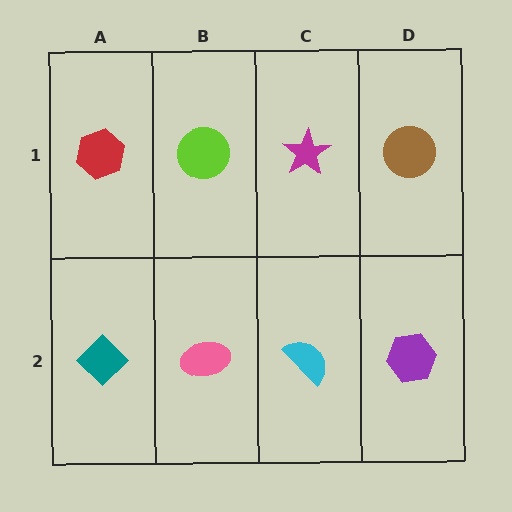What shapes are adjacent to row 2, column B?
A lime circle (row 1, column B), a teal diamond (row 2, column A), a cyan semicircle (row 2, column C).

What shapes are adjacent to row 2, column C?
A magenta star (row 1, column C), a pink ellipse (row 2, column B), a purple hexagon (row 2, column D).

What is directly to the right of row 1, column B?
A magenta star.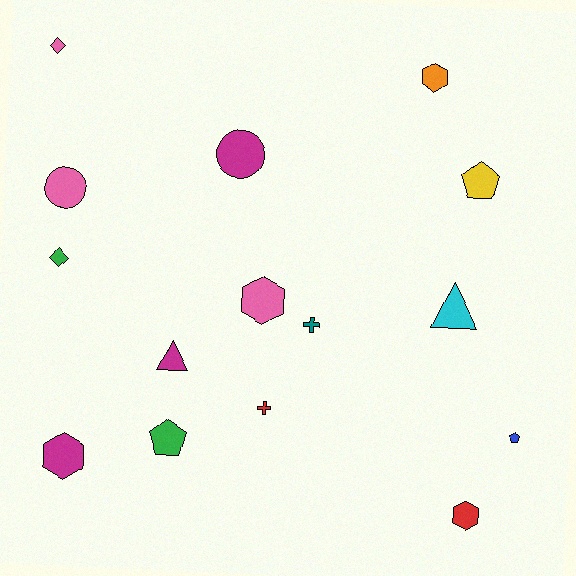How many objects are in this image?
There are 15 objects.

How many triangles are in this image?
There are 2 triangles.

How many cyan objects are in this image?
There is 1 cyan object.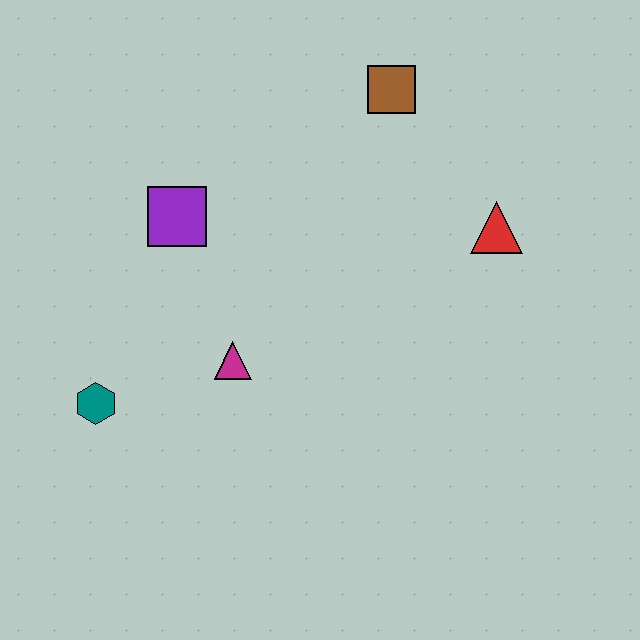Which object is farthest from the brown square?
The teal hexagon is farthest from the brown square.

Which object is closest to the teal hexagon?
The magenta triangle is closest to the teal hexagon.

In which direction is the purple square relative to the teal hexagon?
The purple square is above the teal hexagon.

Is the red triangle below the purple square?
Yes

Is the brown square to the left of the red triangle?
Yes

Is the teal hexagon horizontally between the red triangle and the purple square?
No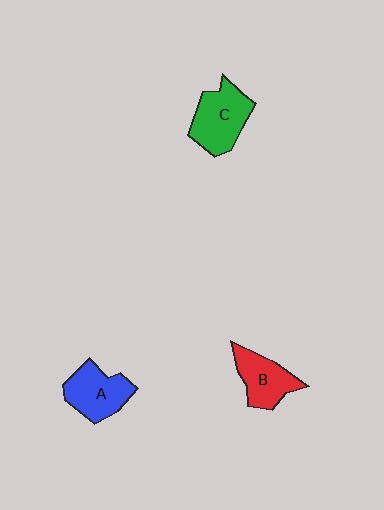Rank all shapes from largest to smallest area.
From largest to smallest: C (green), A (blue), B (red).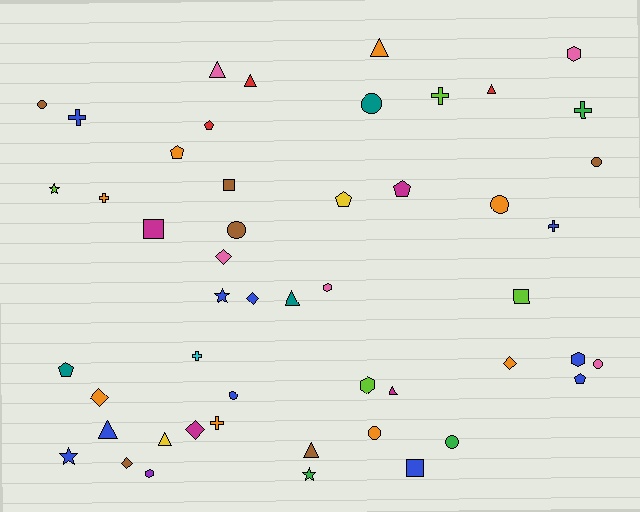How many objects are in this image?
There are 50 objects.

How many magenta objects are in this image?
There are 4 magenta objects.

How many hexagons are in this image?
There are 5 hexagons.